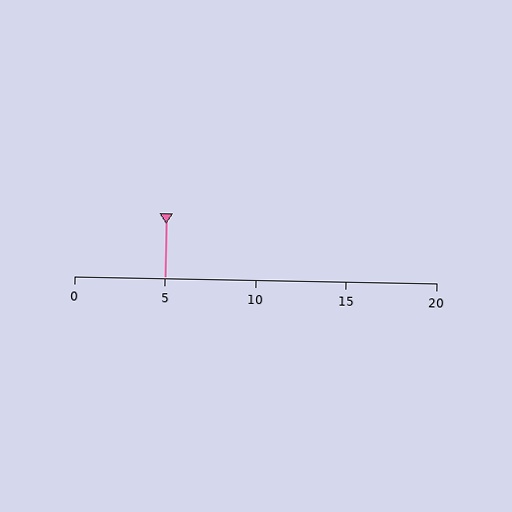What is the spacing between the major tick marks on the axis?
The major ticks are spaced 5 apart.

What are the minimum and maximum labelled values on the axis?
The axis runs from 0 to 20.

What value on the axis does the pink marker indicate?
The marker indicates approximately 5.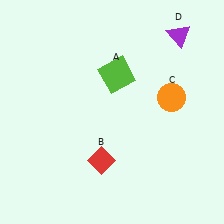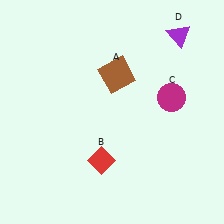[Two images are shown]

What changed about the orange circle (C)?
In Image 1, C is orange. In Image 2, it changed to magenta.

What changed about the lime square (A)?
In Image 1, A is lime. In Image 2, it changed to brown.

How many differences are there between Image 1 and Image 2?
There are 2 differences between the two images.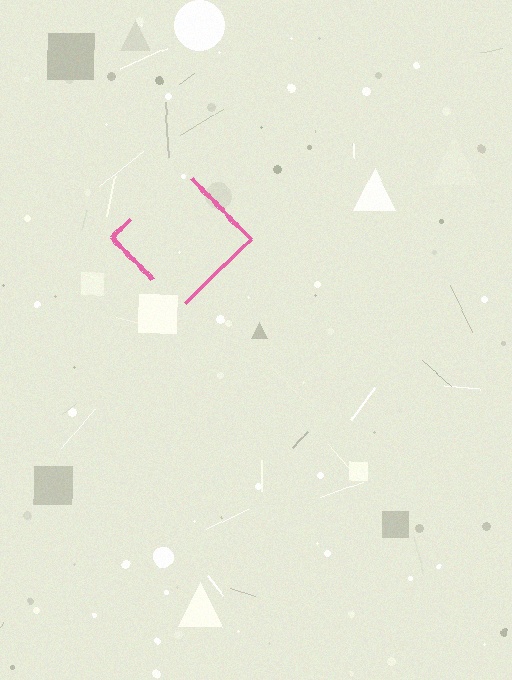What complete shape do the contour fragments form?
The contour fragments form a diamond.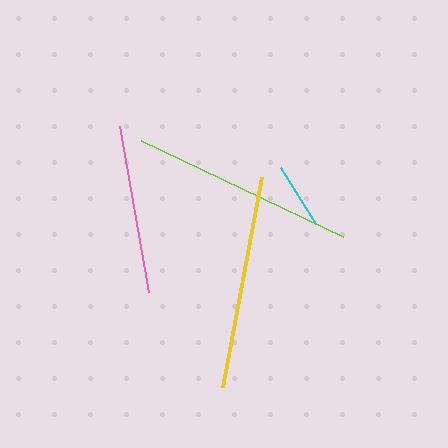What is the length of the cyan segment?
The cyan segment is approximately 67 pixels long.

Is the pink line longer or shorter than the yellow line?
The yellow line is longer than the pink line.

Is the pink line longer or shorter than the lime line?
The lime line is longer than the pink line.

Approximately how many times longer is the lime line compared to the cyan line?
The lime line is approximately 3.4 times the length of the cyan line.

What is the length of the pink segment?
The pink segment is approximately 168 pixels long.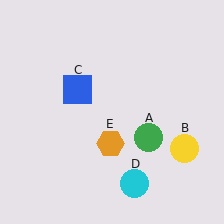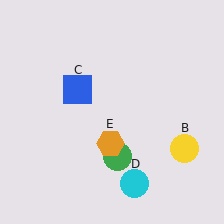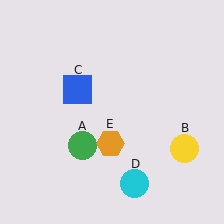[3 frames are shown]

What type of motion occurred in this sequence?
The green circle (object A) rotated clockwise around the center of the scene.